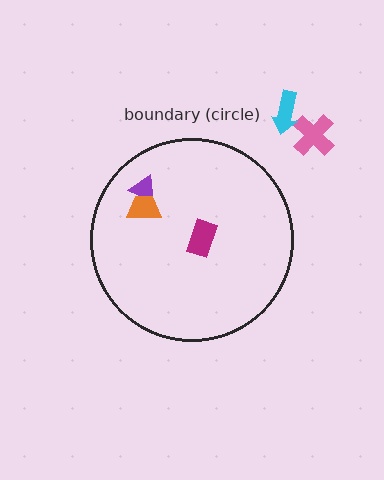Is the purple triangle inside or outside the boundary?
Inside.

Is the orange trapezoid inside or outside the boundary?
Inside.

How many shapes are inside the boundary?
3 inside, 2 outside.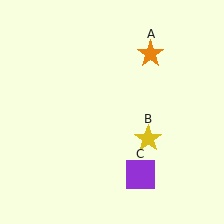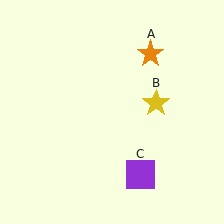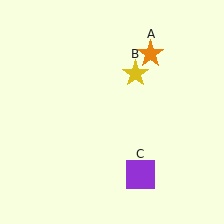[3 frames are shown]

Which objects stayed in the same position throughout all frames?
Orange star (object A) and purple square (object C) remained stationary.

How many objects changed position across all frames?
1 object changed position: yellow star (object B).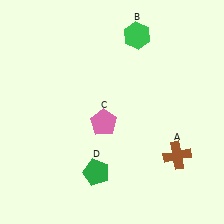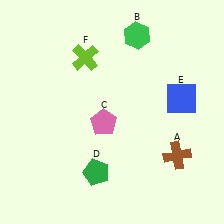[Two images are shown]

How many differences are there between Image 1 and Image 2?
There are 2 differences between the two images.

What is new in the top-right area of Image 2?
A blue square (E) was added in the top-right area of Image 2.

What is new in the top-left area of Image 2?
A lime cross (F) was added in the top-left area of Image 2.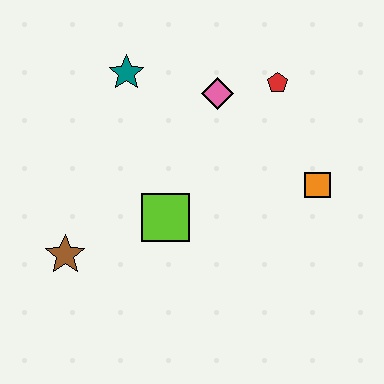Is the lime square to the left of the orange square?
Yes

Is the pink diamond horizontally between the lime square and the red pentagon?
Yes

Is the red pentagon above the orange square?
Yes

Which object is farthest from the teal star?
The orange square is farthest from the teal star.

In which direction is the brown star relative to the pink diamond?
The brown star is below the pink diamond.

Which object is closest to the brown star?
The lime square is closest to the brown star.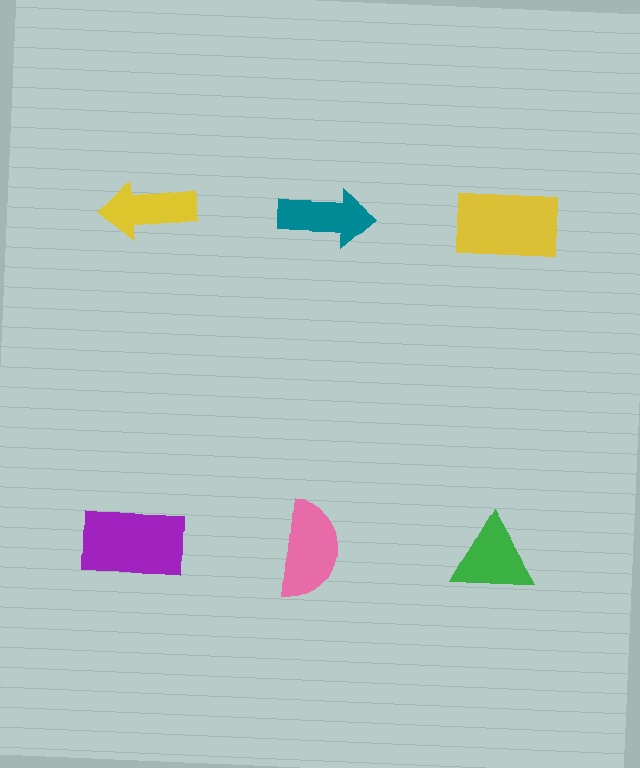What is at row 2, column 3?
A green triangle.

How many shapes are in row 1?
3 shapes.